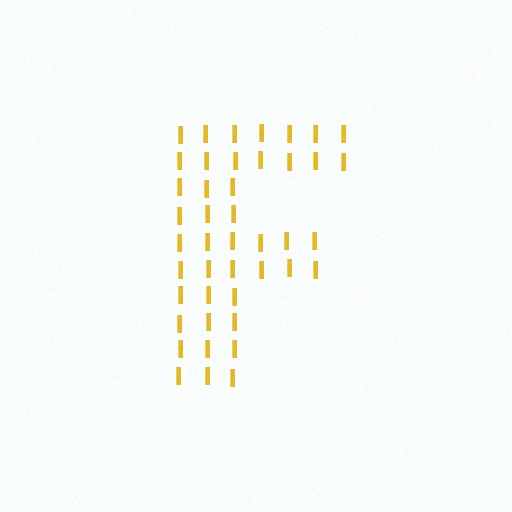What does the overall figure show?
The overall figure shows the letter F.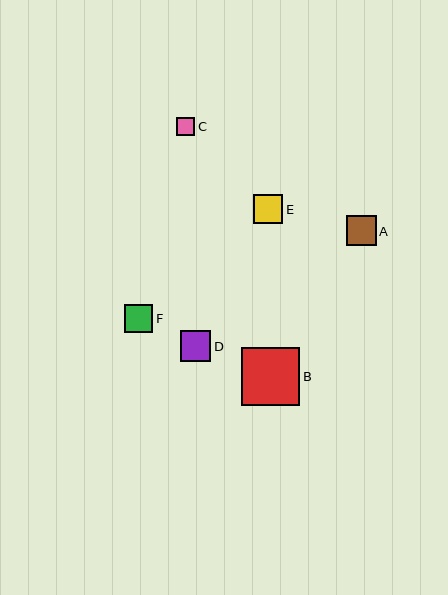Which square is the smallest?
Square C is the smallest with a size of approximately 18 pixels.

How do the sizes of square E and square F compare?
Square E and square F are approximately the same size.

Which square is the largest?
Square B is the largest with a size of approximately 58 pixels.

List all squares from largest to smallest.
From largest to smallest: B, D, A, E, F, C.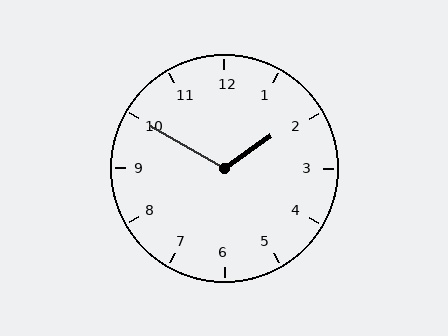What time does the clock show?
1:50.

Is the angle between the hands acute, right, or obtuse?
It is obtuse.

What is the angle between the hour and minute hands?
Approximately 115 degrees.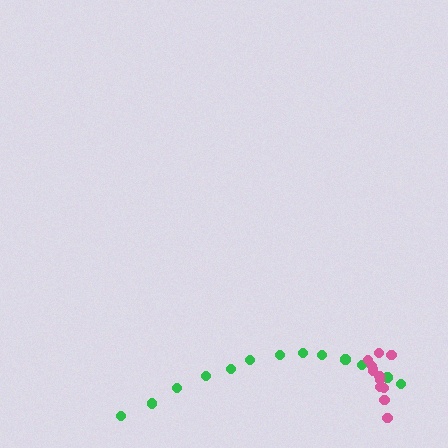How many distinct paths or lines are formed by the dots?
There are 2 distinct paths.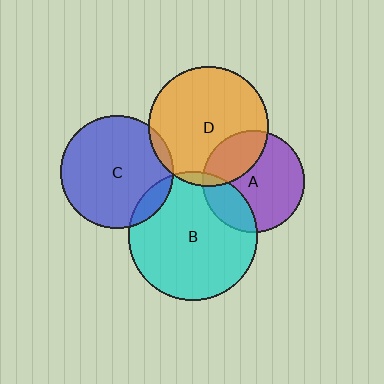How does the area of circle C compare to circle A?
Approximately 1.2 times.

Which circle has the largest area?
Circle B (cyan).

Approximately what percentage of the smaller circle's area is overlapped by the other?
Approximately 25%.